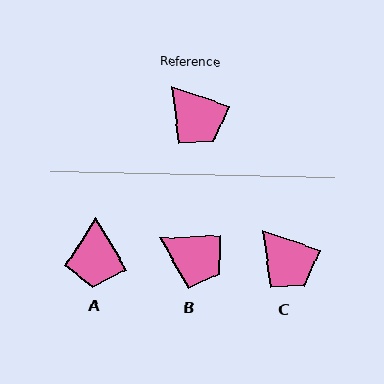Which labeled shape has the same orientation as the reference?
C.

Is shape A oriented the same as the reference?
No, it is off by about 40 degrees.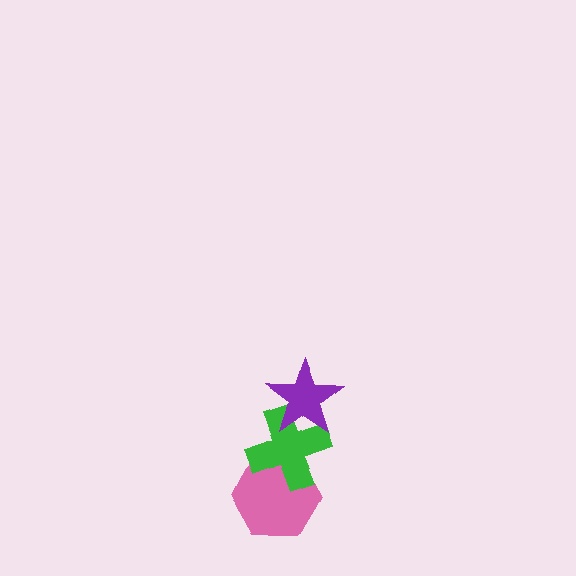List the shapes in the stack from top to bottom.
From top to bottom: the purple star, the green cross, the pink hexagon.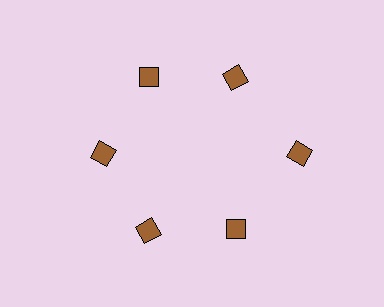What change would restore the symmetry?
The symmetry would be restored by moving it inward, back onto the ring so that all 6 squares sit at equal angles and equal distance from the center.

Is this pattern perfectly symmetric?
No. The 6 brown squares are arranged in a ring, but one element near the 3 o'clock position is pushed outward from the center, breaking the 6-fold rotational symmetry.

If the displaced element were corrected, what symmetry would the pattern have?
It would have 6-fold rotational symmetry — the pattern would map onto itself every 60 degrees.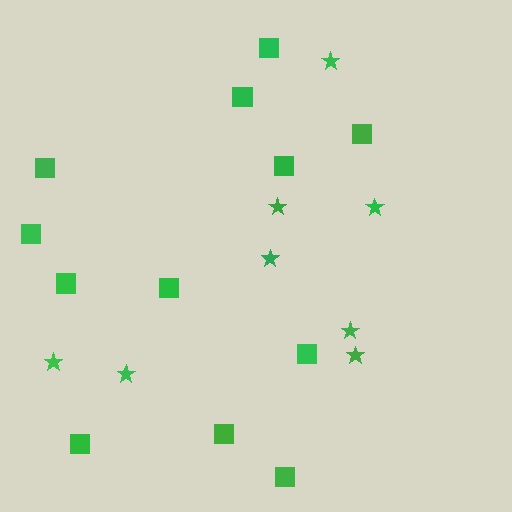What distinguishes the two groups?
There are 2 groups: one group of stars (8) and one group of squares (12).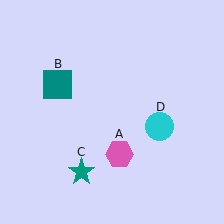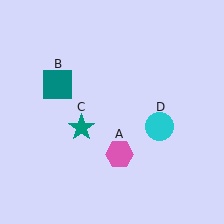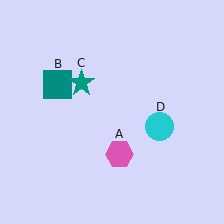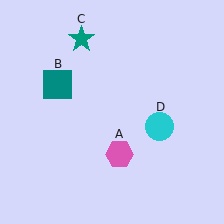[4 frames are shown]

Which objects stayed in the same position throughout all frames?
Pink hexagon (object A) and teal square (object B) and cyan circle (object D) remained stationary.